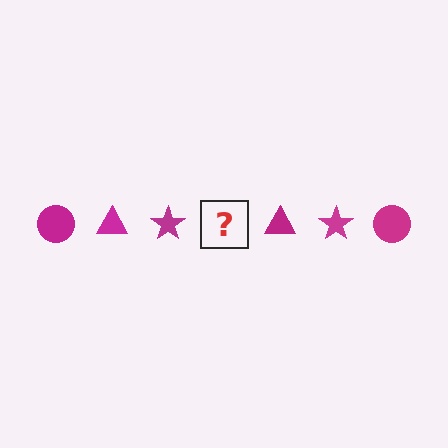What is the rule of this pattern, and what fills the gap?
The rule is that the pattern cycles through circle, triangle, star shapes in magenta. The gap should be filled with a magenta circle.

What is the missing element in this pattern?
The missing element is a magenta circle.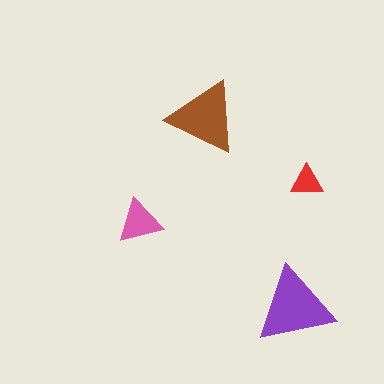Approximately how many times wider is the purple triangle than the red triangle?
About 2.5 times wider.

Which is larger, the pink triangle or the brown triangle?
The brown one.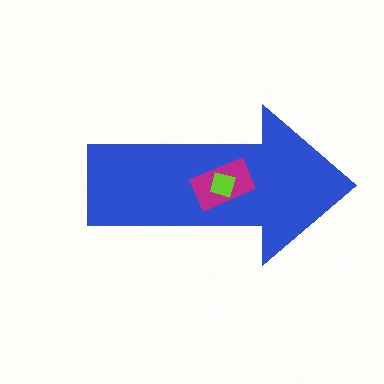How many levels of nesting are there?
3.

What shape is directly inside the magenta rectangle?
The lime diamond.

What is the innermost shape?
The lime diamond.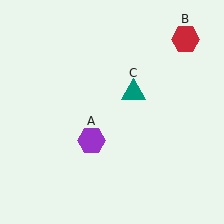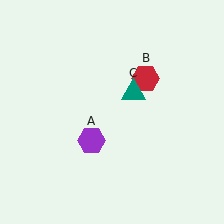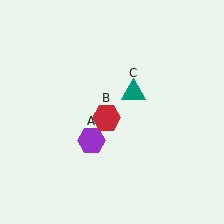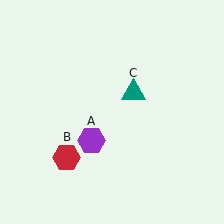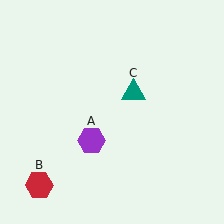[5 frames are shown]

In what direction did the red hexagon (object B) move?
The red hexagon (object B) moved down and to the left.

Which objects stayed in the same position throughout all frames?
Purple hexagon (object A) and teal triangle (object C) remained stationary.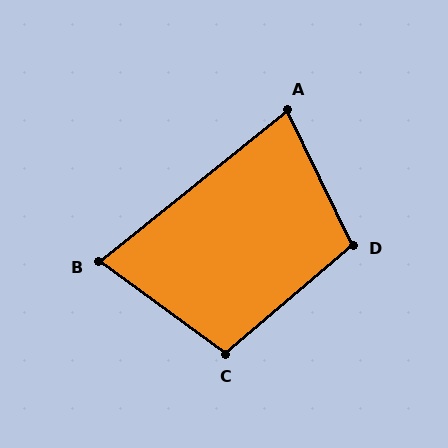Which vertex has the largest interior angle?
D, at approximately 105 degrees.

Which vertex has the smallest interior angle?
B, at approximately 75 degrees.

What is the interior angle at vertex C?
Approximately 103 degrees (obtuse).